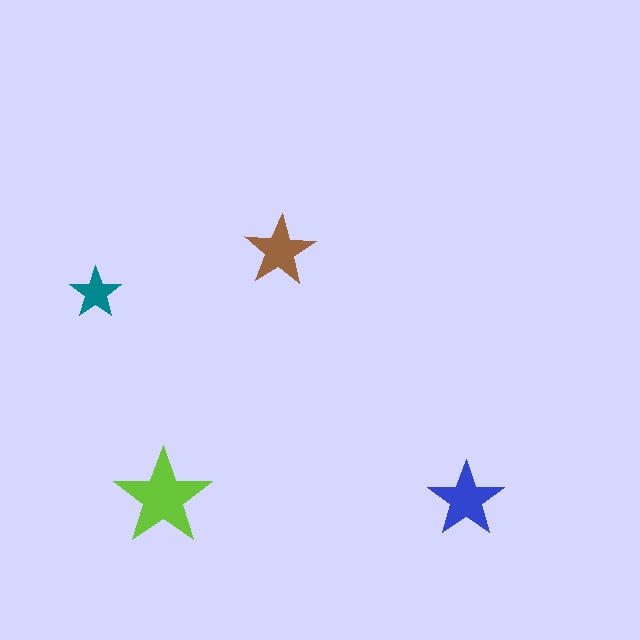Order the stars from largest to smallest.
the lime one, the blue one, the brown one, the teal one.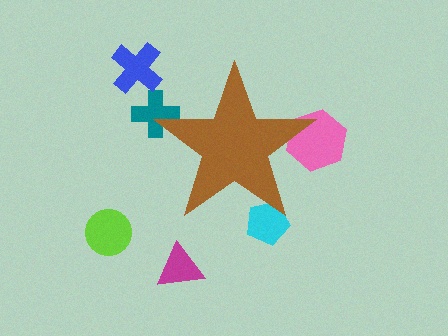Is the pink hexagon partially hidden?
Yes, the pink hexagon is partially hidden behind the brown star.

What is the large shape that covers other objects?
A brown star.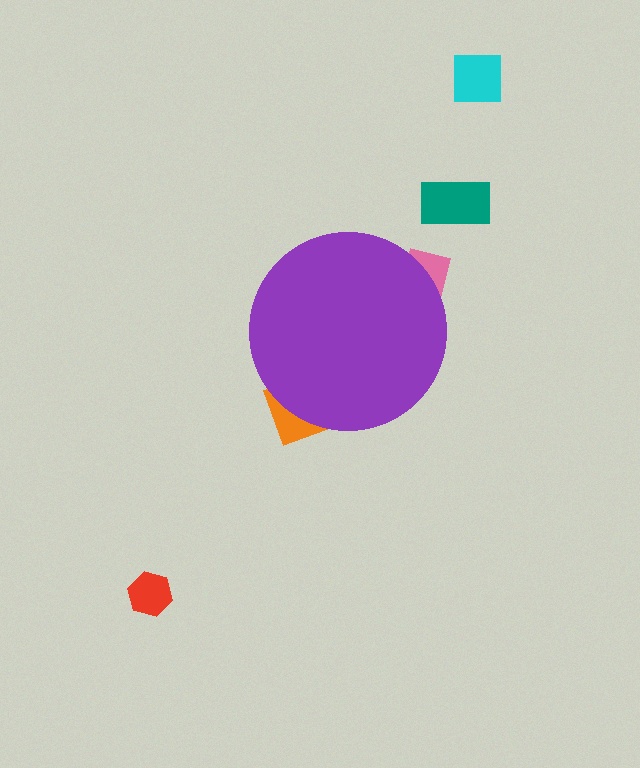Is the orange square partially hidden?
Yes, the orange square is partially hidden behind the purple circle.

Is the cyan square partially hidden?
No, the cyan square is fully visible.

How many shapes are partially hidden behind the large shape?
2 shapes are partially hidden.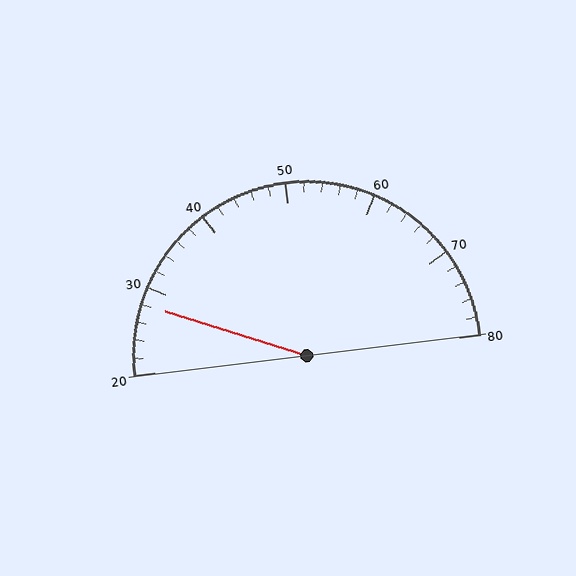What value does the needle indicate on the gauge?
The needle indicates approximately 28.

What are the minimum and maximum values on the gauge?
The gauge ranges from 20 to 80.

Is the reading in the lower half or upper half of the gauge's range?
The reading is in the lower half of the range (20 to 80).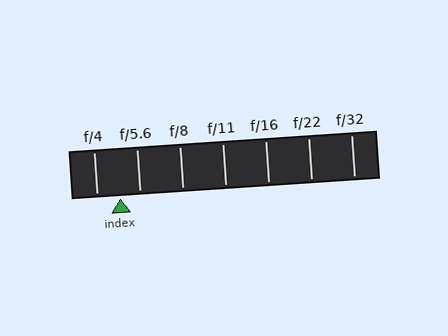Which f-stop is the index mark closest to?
The index mark is closest to f/5.6.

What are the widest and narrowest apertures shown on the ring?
The widest aperture shown is f/4 and the narrowest is f/32.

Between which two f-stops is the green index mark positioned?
The index mark is between f/4 and f/5.6.